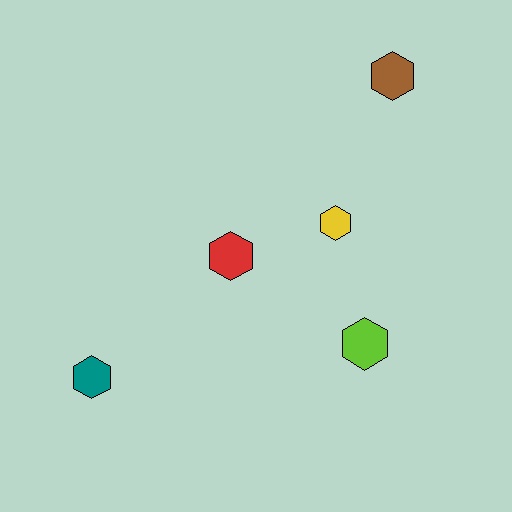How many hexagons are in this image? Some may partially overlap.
There are 5 hexagons.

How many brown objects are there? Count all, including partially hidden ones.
There is 1 brown object.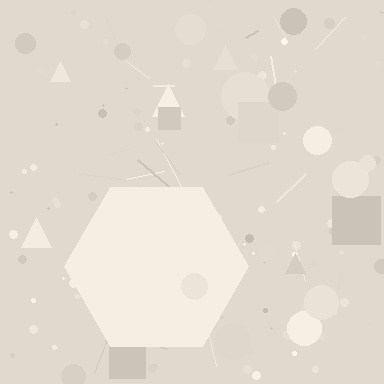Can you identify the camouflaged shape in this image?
The camouflaged shape is a hexagon.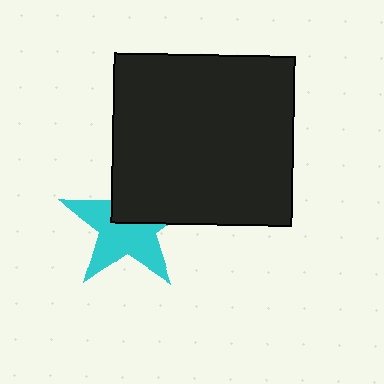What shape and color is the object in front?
The object in front is a black rectangle.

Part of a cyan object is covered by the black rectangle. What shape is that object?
It is a star.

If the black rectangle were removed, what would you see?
You would see the complete cyan star.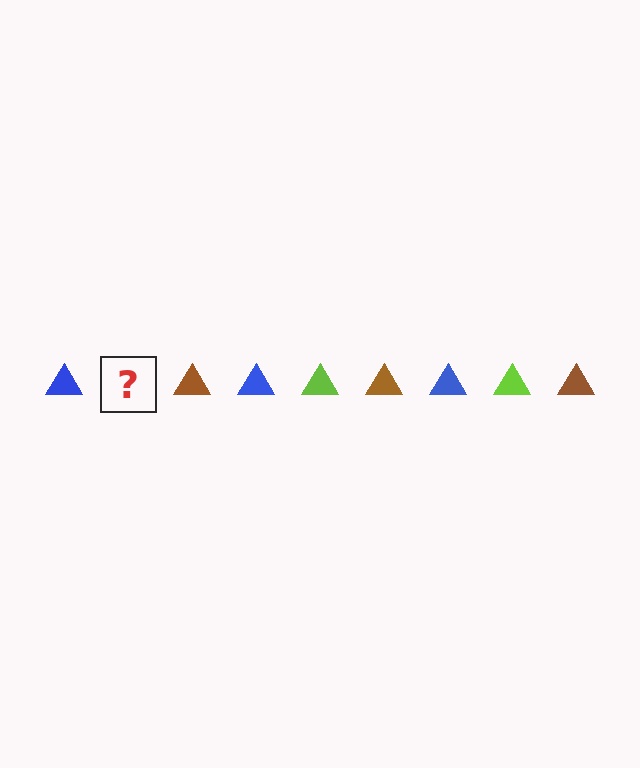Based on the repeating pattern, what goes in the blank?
The blank should be a lime triangle.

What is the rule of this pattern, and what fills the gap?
The rule is that the pattern cycles through blue, lime, brown triangles. The gap should be filled with a lime triangle.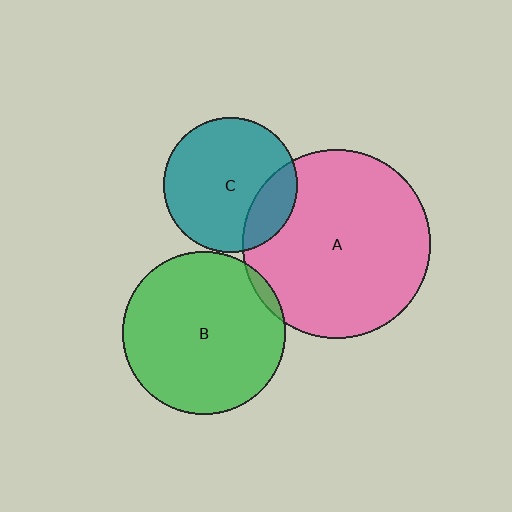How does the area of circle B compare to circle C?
Approximately 1.5 times.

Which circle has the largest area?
Circle A (pink).